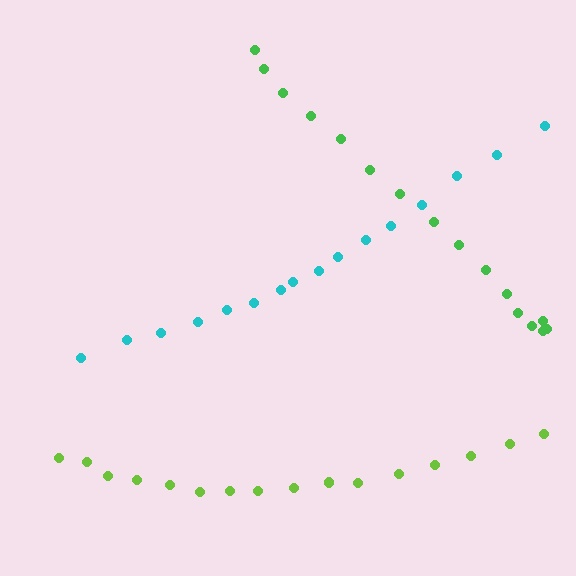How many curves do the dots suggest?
There are 3 distinct paths.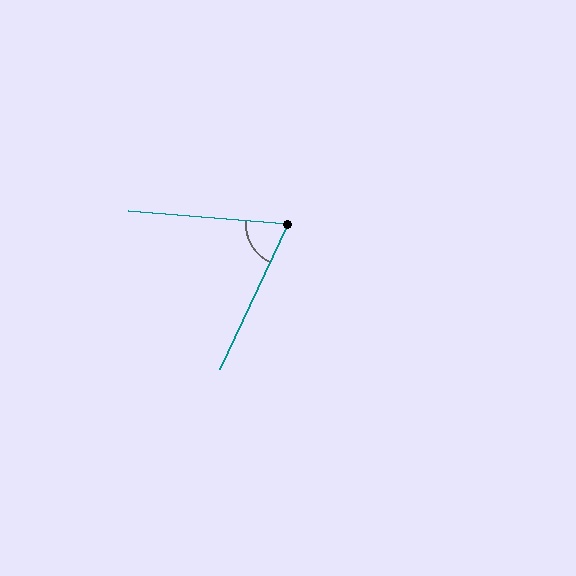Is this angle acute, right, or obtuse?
It is acute.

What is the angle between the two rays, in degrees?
Approximately 70 degrees.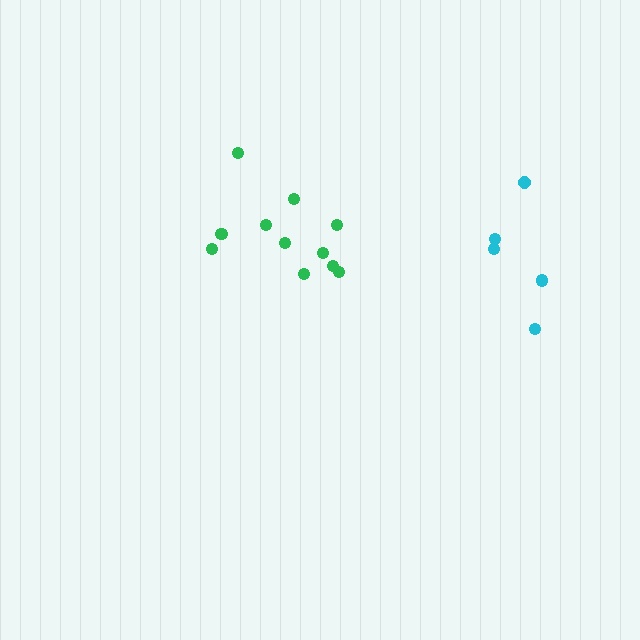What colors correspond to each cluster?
The clusters are colored: green, cyan.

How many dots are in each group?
Group 1: 11 dots, Group 2: 5 dots (16 total).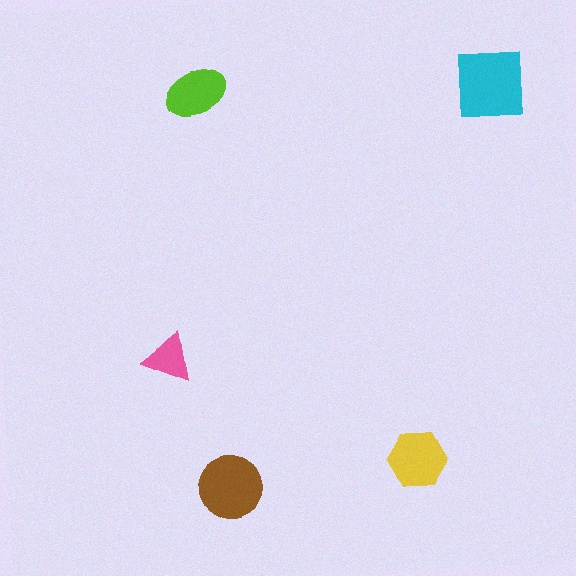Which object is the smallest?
The pink triangle.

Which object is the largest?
The cyan square.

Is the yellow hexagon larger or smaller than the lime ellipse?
Larger.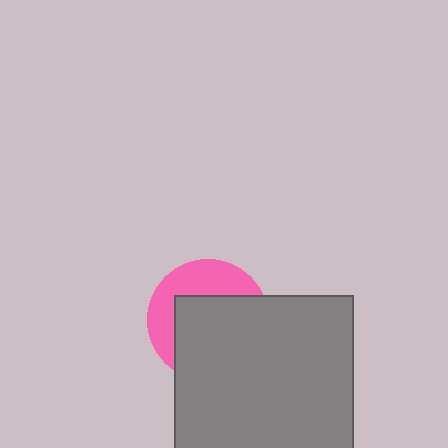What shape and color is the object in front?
The object in front is a gray rectangle.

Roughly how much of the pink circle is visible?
A small part of it is visible (roughly 38%).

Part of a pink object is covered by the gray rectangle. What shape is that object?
It is a circle.